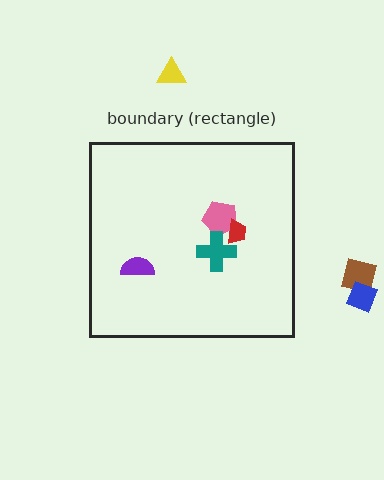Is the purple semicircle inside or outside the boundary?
Inside.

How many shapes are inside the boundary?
4 inside, 3 outside.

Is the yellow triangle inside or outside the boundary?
Outside.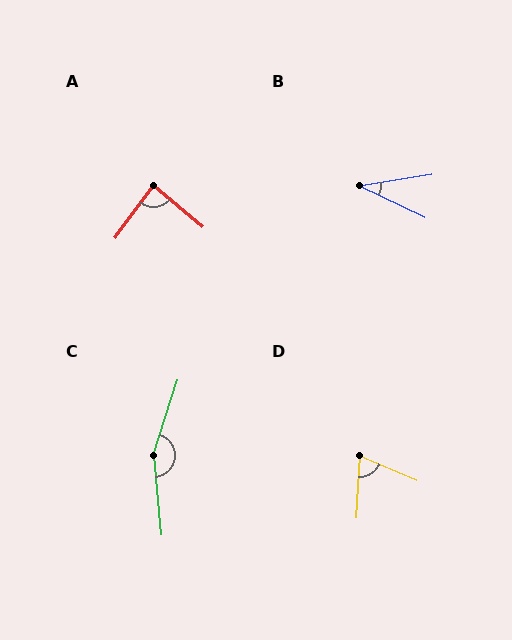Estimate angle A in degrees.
Approximately 86 degrees.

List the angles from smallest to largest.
B (35°), D (70°), A (86°), C (156°).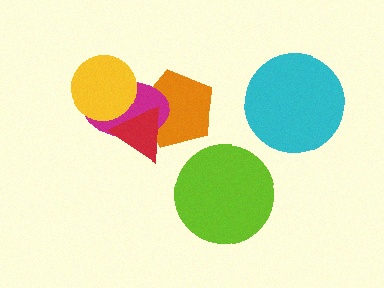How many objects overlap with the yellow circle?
2 objects overlap with the yellow circle.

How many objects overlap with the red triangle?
3 objects overlap with the red triangle.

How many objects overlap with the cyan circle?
0 objects overlap with the cyan circle.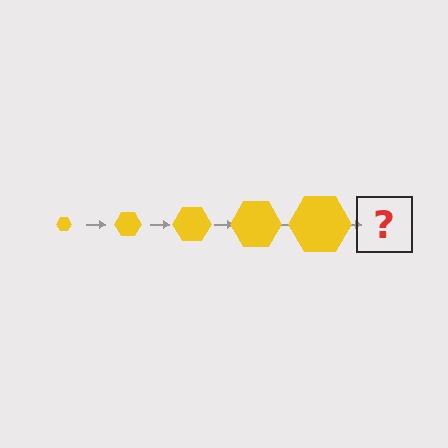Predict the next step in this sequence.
The next step is a yellow hexagon, larger than the previous one.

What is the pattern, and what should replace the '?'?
The pattern is that the hexagon gets progressively larger each step. The '?' should be a yellow hexagon, larger than the previous one.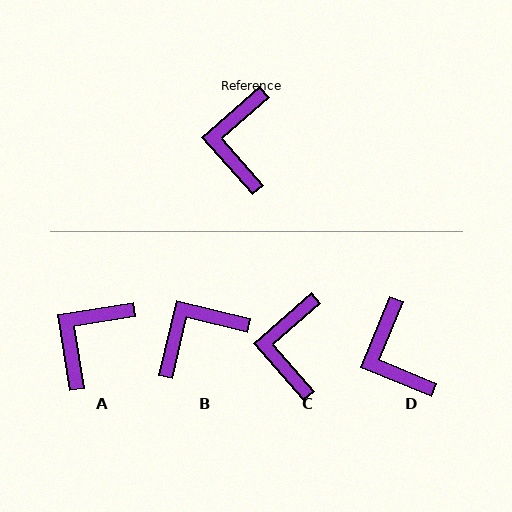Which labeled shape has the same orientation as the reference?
C.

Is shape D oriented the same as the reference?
No, it is off by about 26 degrees.